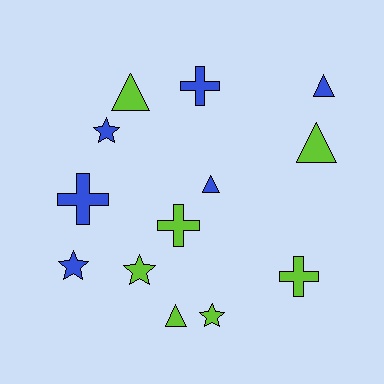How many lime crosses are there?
There are 2 lime crosses.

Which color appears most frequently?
Lime, with 7 objects.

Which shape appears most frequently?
Triangle, with 5 objects.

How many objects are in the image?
There are 13 objects.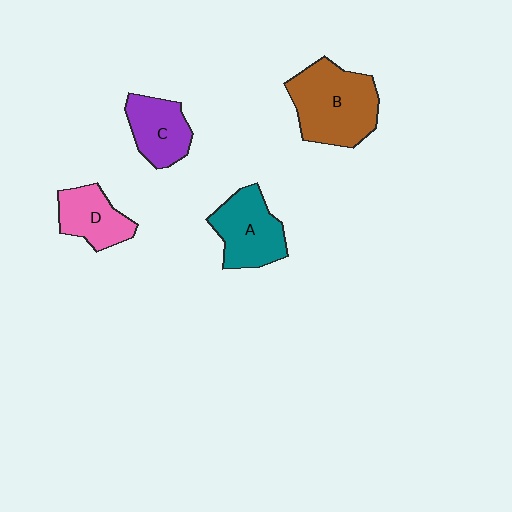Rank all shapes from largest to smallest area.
From largest to smallest: B (brown), A (teal), C (purple), D (pink).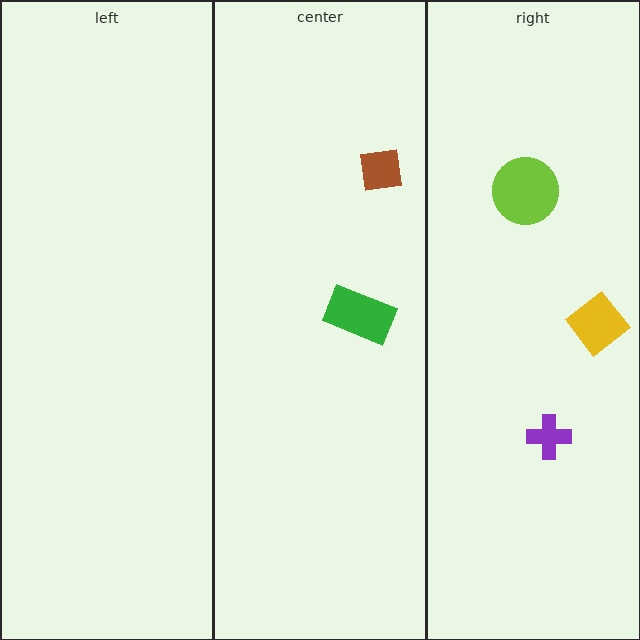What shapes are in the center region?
The brown square, the green rectangle.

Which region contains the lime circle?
The right region.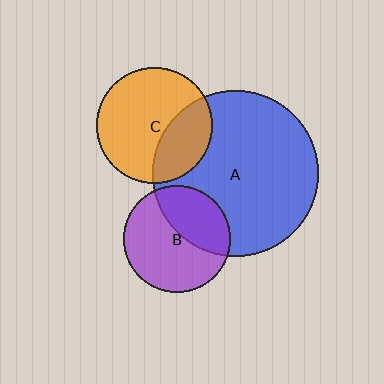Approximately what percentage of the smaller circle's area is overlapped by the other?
Approximately 35%.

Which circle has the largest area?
Circle A (blue).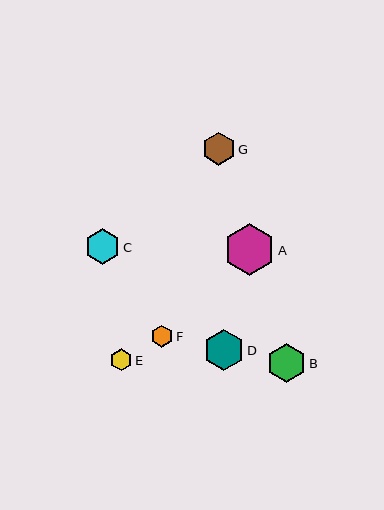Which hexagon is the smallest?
Hexagon E is the smallest with a size of approximately 22 pixels.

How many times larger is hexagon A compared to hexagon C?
Hexagon A is approximately 1.4 times the size of hexagon C.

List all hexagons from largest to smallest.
From largest to smallest: A, D, B, C, G, F, E.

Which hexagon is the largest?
Hexagon A is the largest with a size of approximately 52 pixels.